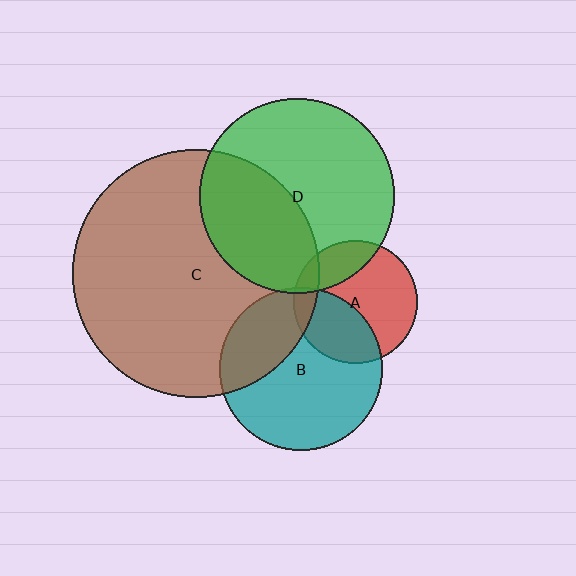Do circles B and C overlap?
Yes.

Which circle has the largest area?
Circle C (brown).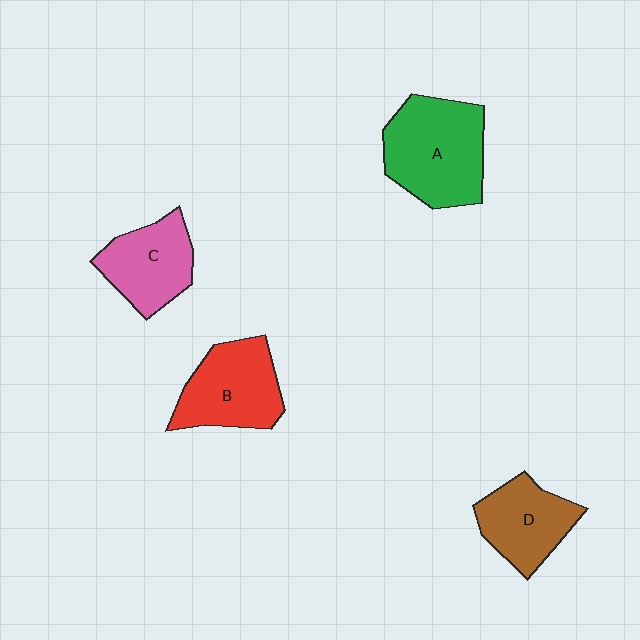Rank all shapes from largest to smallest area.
From largest to smallest: A (green), B (red), C (pink), D (brown).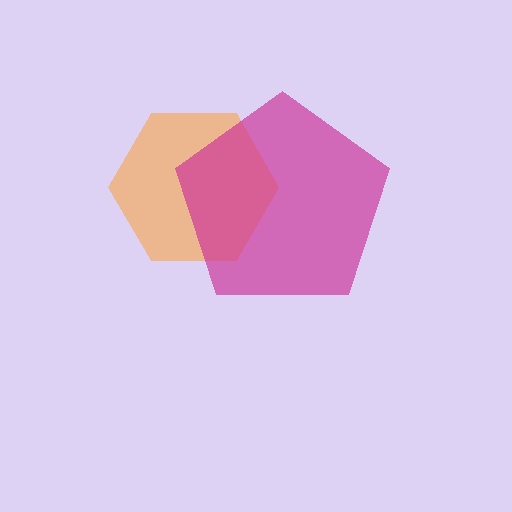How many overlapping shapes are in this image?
There are 2 overlapping shapes in the image.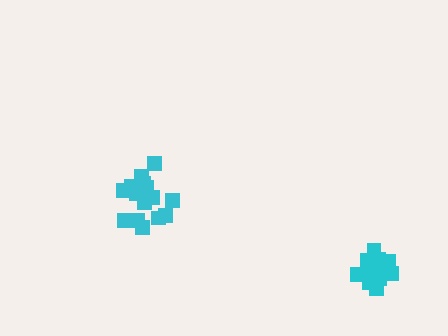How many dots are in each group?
Group 1: 13 dots, Group 2: 15 dots (28 total).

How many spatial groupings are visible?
There are 2 spatial groupings.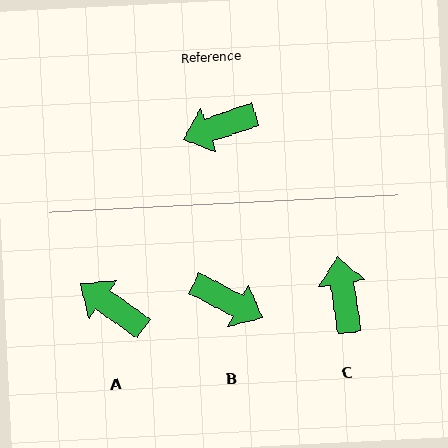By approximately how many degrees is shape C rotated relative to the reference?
Approximately 100 degrees clockwise.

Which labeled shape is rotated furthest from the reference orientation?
B, about 134 degrees away.